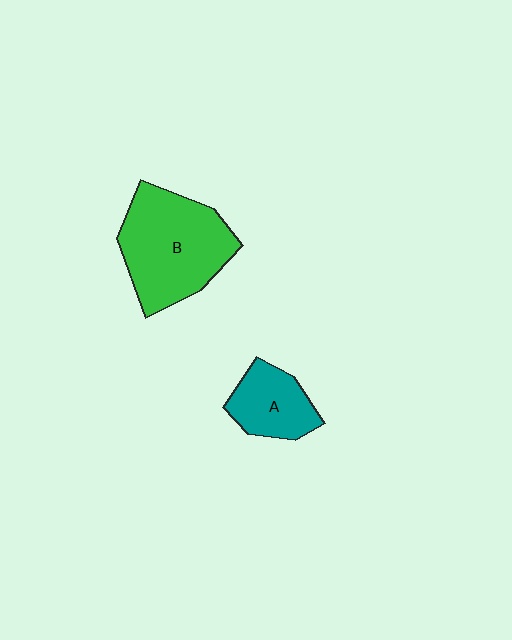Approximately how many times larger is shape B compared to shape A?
Approximately 2.0 times.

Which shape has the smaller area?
Shape A (teal).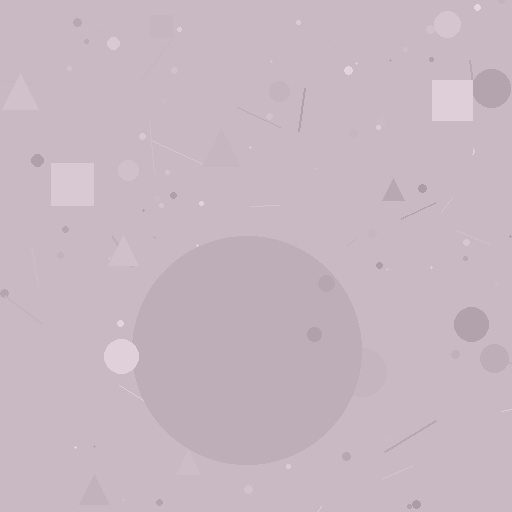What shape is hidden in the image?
A circle is hidden in the image.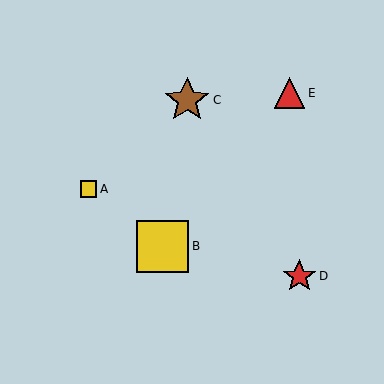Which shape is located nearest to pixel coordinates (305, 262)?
The red star (labeled D) at (299, 276) is nearest to that location.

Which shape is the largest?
The yellow square (labeled B) is the largest.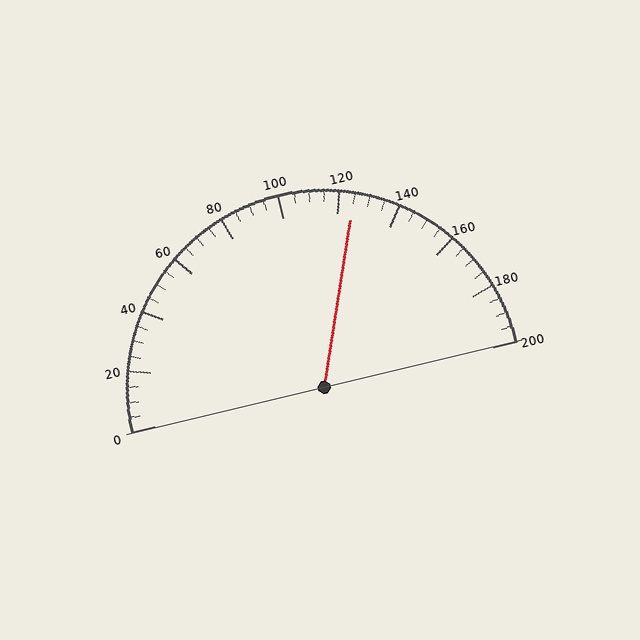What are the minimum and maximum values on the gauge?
The gauge ranges from 0 to 200.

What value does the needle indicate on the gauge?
The needle indicates approximately 125.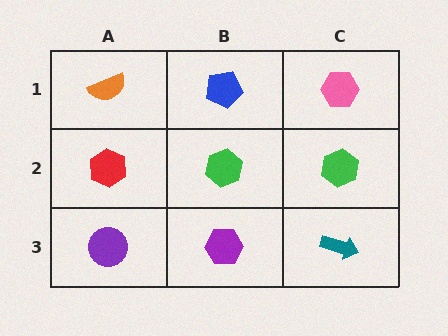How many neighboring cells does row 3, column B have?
3.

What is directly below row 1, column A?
A red hexagon.